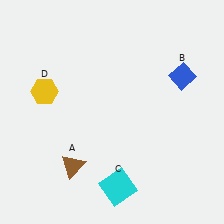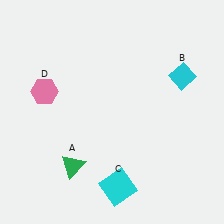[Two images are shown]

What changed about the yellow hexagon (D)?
In Image 1, D is yellow. In Image 2, it changed to pink.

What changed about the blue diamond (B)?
In Image 1, B is blue. In Image 2, it changed to cyan.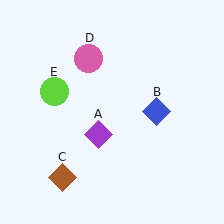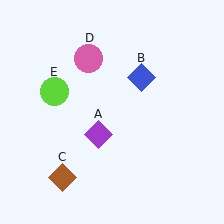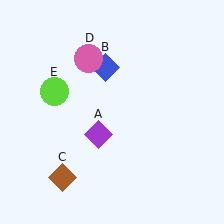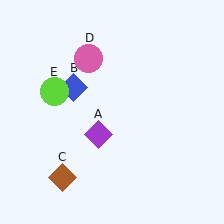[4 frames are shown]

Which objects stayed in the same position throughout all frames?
Purple diamond (object A) and brown diamond (object C) and pink circle (object D) and lime circle (object E) remained stationary.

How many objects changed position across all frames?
1 object changed position: blue diamond (object B).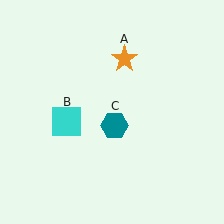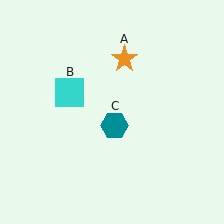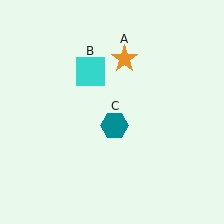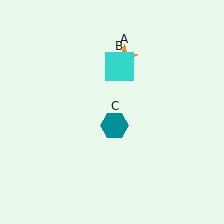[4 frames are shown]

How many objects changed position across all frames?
1 object changed position: cyan square (object B).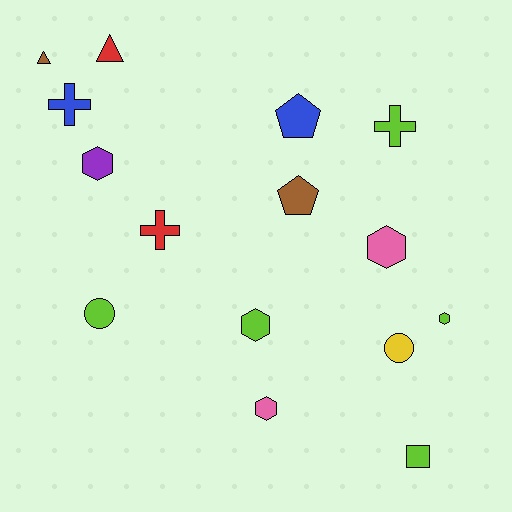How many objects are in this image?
There are 15 objects.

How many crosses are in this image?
There are 3 crosses.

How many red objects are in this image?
There are 2 red objects.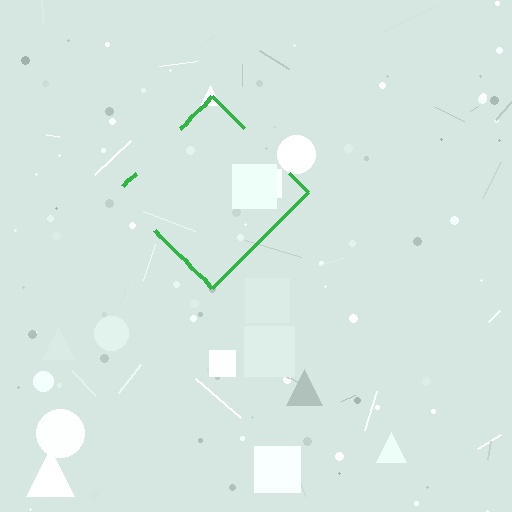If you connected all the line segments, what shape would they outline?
They would outline a diamond.